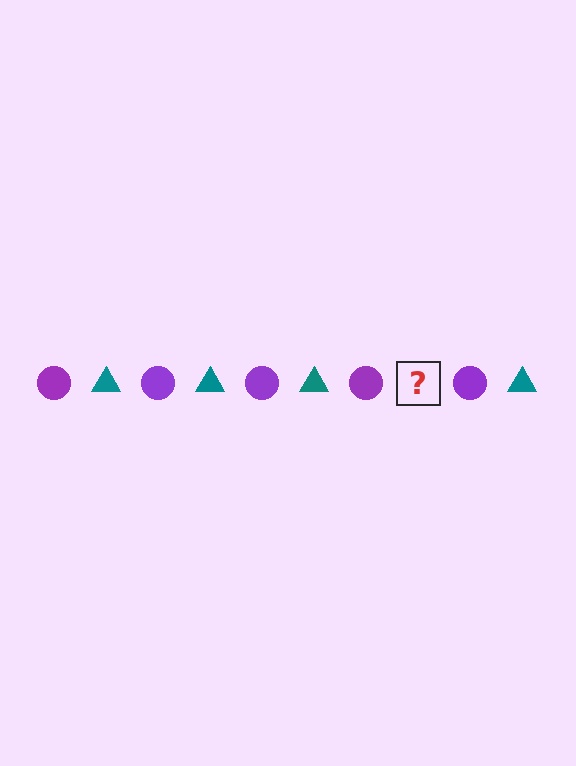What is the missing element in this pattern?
The missing element is a teal triangle.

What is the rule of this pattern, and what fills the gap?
The rule is that the pattern alternates between purple circle and teal triangle. The gap should be filled with a teal triangle.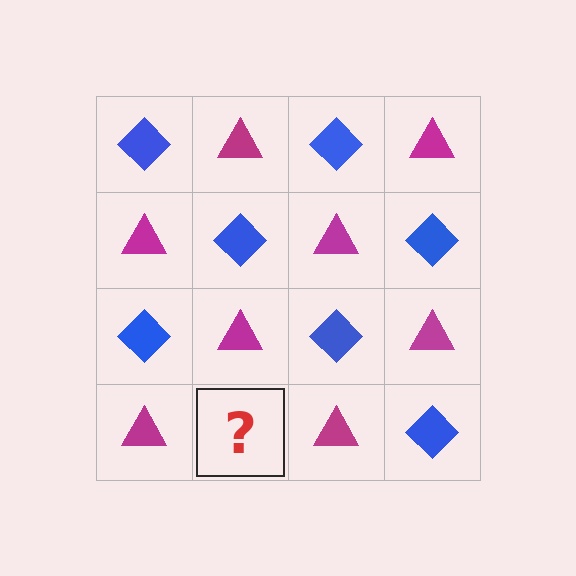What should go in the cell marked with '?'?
The missing cell should contain a blue diamond.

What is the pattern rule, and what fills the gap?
The rule is that it alternates blue diamond and magenta triangle in a checkerboard pattern. The gap should be filled with a blue diamond.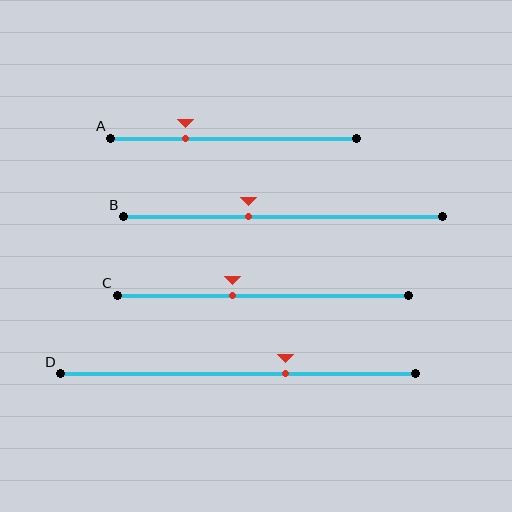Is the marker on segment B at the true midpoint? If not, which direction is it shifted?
No, the marker on segment B is shifted to the left by about 11% of the segment length.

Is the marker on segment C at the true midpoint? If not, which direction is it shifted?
No, the marker on segment C is shifted to the left by about 10% of the segment length.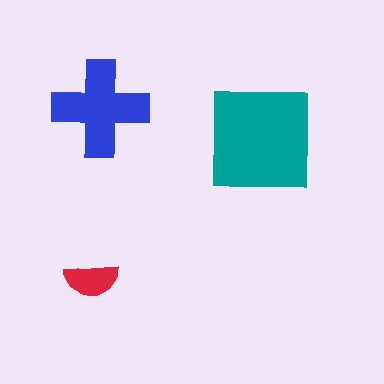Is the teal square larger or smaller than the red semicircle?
Larger.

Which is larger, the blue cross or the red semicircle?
The blue cross.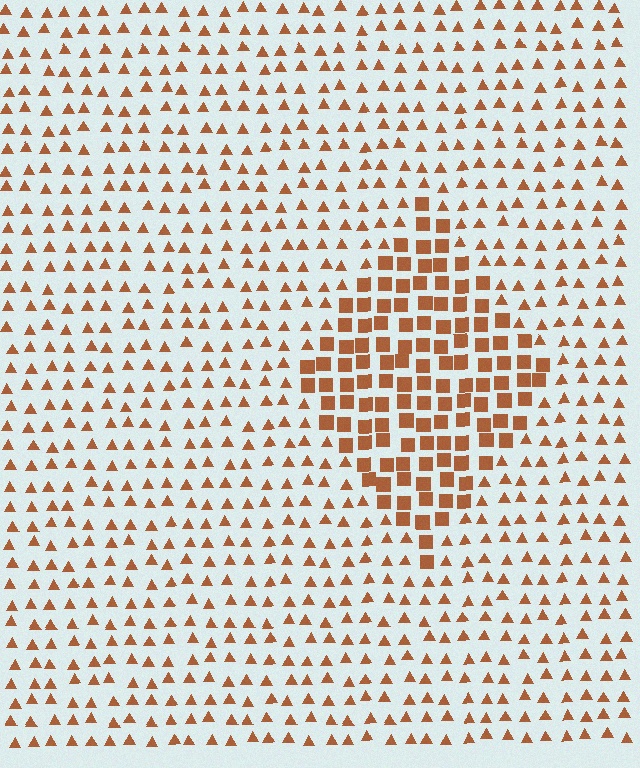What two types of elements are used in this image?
The image uses squares inside the diamond region and triangles outside it.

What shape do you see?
I see a diamond.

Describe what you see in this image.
The image is filled with small brown elements arranged in a uniform grid. A diamond-shaped region contains squares, while the surrounding area contains triangles. The boundary is defined purely by the change in element shape.